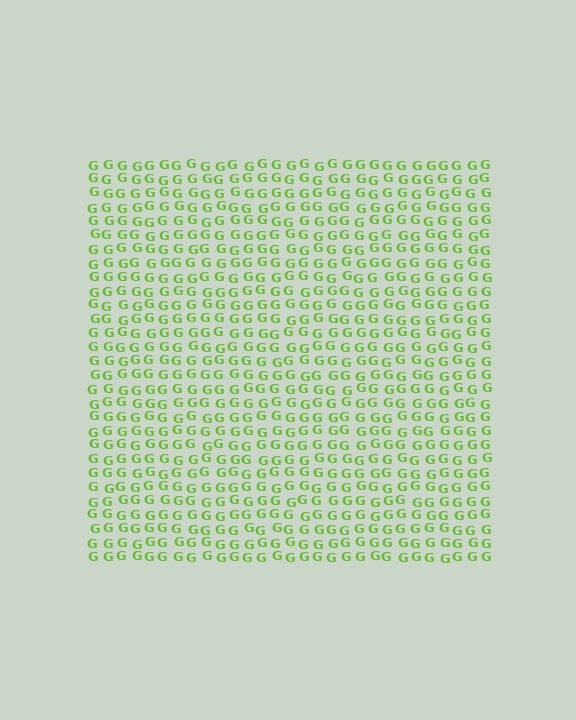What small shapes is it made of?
It is made of small letter G's.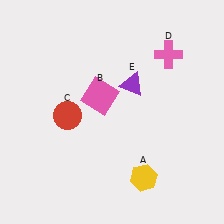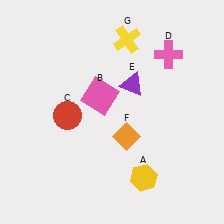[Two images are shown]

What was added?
An orange diamond (F), a yellow cross (G) were added in Image 2.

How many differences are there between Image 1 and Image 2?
There are 2 differences between the two images.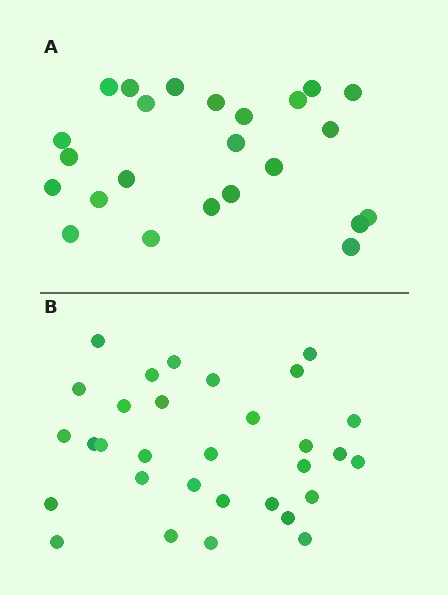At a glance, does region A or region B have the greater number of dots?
Region B (the bottom region) has more dots.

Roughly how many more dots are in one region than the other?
Region B has roughly 8 or so more dots than region A.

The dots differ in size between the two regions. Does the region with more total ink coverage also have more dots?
No. Region A has more total ink coverage because its dots are larger, but region B actually contains more individual dots. Total area can be misleading — the number of items is what matters here.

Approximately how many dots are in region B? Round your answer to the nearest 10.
About 30 dots. (The exact count is 31, which rounds to 30.)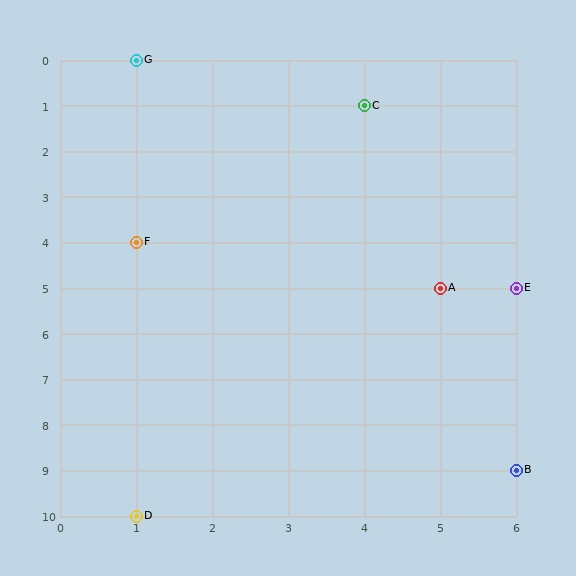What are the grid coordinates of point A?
Point A is at grid coordinates (5, 5).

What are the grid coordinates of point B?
Point B is at grid coordinates (6, 9).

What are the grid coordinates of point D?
Point D is at grid coordinates (1, 10).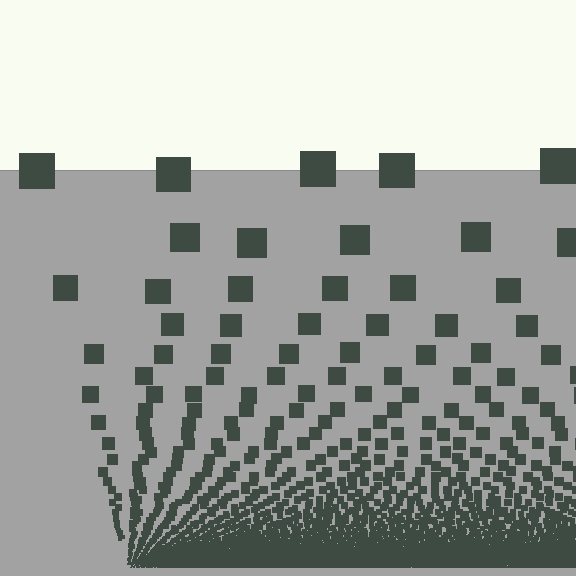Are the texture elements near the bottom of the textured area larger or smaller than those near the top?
Smaller. The gradient is inverted — elements near the bottom are smaller and denser.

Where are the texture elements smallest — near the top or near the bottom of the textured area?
Near the bottom.